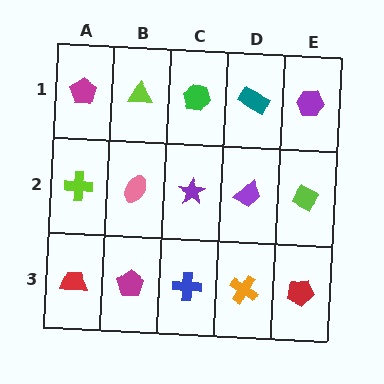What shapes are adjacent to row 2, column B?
A lime triangle (row 1, column B), a magenta pentagon (row 3, column B), a lime cross (row 2, column A), a purple star (row 2, column C).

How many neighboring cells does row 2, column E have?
3.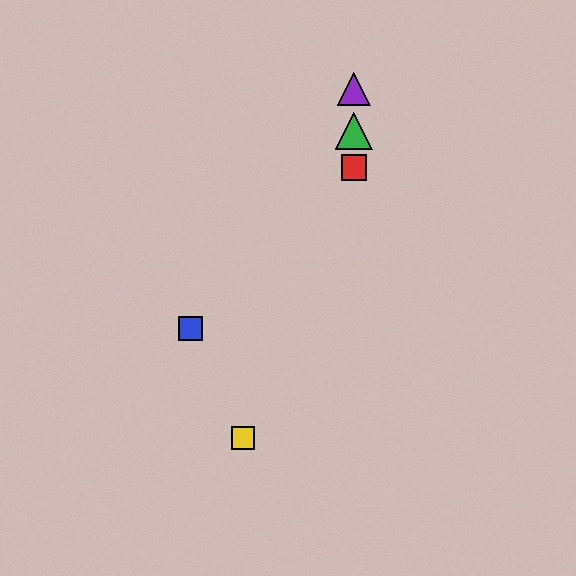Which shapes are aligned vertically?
The red square, the green triangle, the purple triangle are aligned vertically.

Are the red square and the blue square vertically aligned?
No, the red square is at x≈354 and the blue square is at x≈190.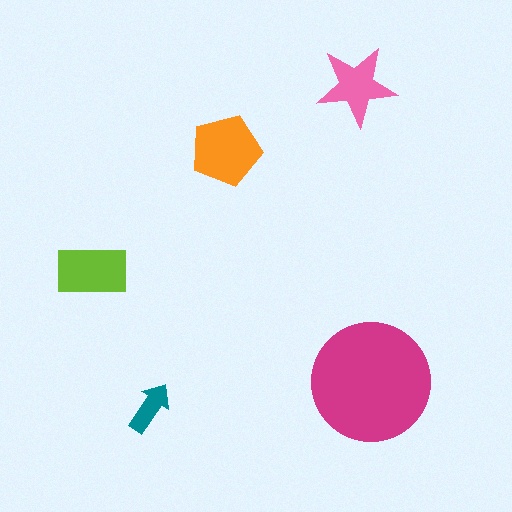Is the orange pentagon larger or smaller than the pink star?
Larger.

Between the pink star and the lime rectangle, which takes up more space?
The lime rectangle.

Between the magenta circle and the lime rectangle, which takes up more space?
The magenta circle.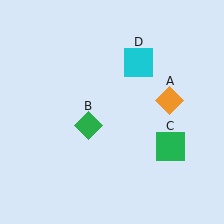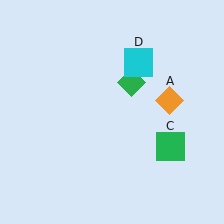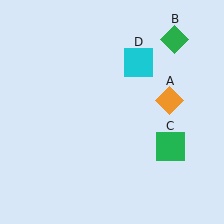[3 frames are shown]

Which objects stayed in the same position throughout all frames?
Orange diamond (object A) and green square (object C) and cyan square (object D) remained stationary.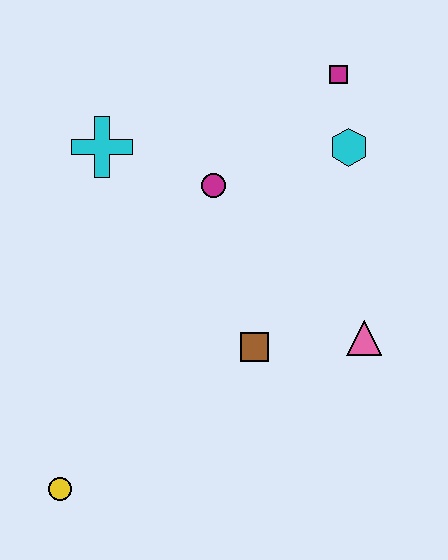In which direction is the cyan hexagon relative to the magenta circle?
The cyan hexagon is to the right of the magenta circle.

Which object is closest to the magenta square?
The cyan hexagon is closest to the magenta square.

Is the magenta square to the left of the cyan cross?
No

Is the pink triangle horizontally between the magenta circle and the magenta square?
No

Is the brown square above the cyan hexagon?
No